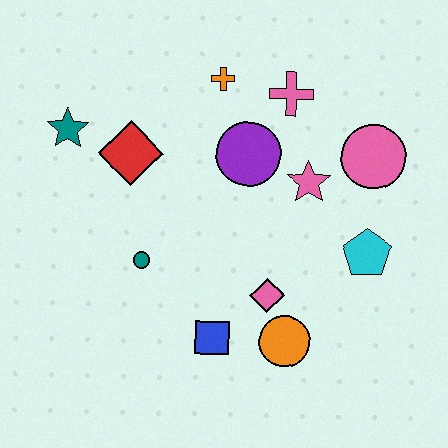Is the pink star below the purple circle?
Yes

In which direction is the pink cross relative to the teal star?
The pink cross is to the right of the teal star.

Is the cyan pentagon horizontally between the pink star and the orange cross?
No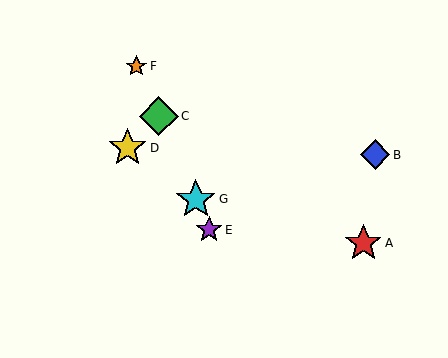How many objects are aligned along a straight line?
4 objects (C, E, F, G) are aligned along a straight line.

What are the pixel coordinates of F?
Object F is at (136, 66).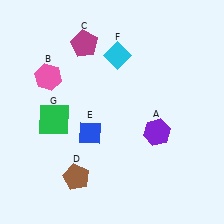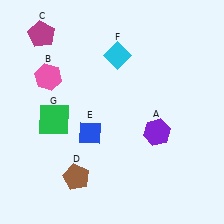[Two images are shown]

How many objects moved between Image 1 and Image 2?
1 object moved between the two images.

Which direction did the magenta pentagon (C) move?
The magenta pentagon (C) moved left.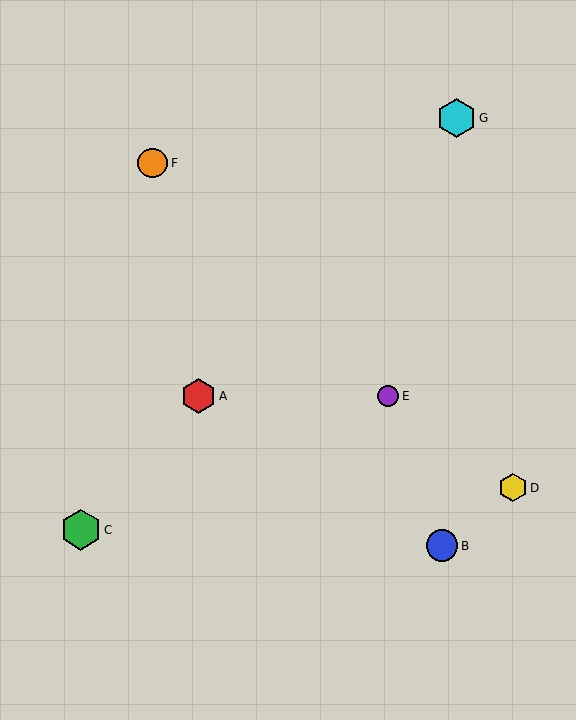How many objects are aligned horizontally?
2 objects (A, E) are aligned horizontally.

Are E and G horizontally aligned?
No, E is at y≈396 and G is at y≈118.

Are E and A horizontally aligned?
Yes, both are at y≈396.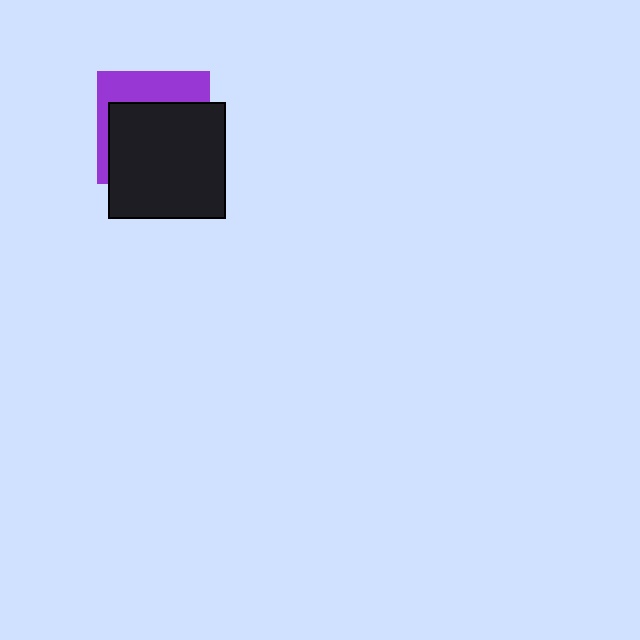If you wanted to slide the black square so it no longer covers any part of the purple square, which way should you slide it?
Slide it down — that is the most direct way to separate the two shapes.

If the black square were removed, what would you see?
You would see the complete purple square.